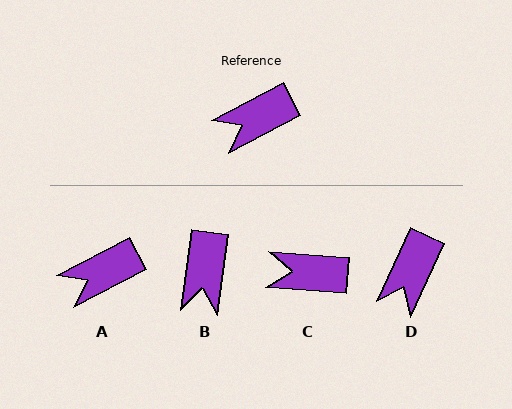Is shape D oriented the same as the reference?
No, it is off by about 38 degrees.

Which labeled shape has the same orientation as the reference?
A.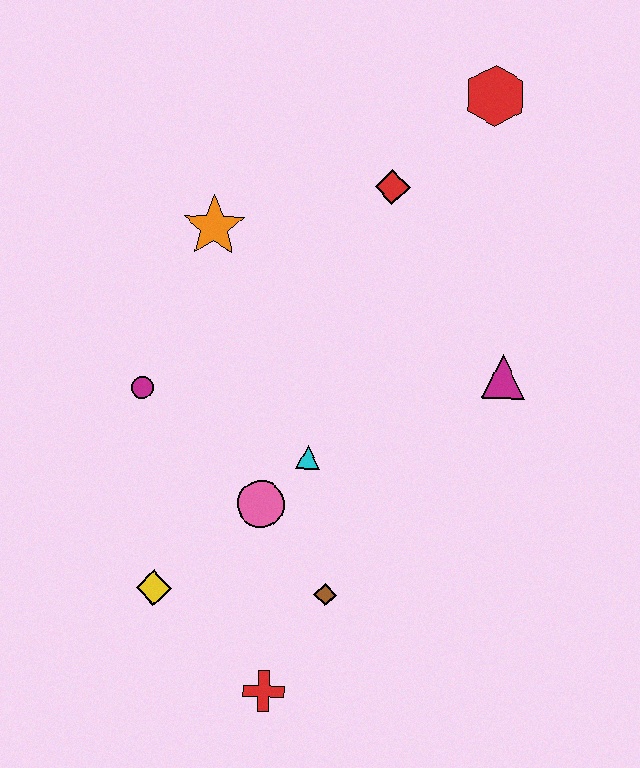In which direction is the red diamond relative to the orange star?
The red diamond is to the right of the orange star.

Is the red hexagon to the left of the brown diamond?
No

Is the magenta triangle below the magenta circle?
No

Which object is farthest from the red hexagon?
The red cross is farthest from the red hexagon.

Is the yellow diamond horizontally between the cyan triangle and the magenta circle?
Yes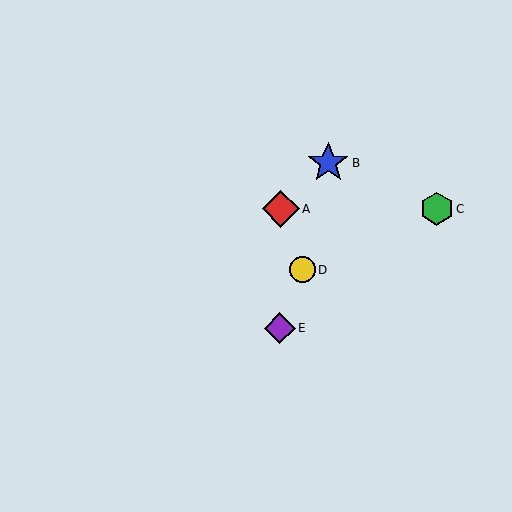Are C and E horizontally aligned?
No, C is at y≈209 and E is at y≈328.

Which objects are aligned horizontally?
Objects A, C are aligned horizontally.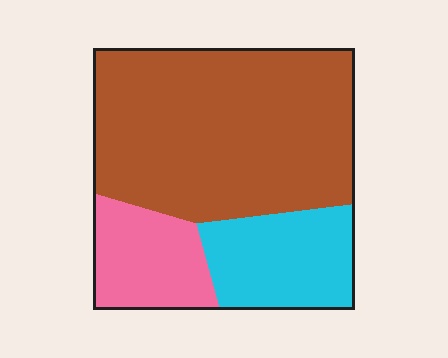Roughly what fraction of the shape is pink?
Pink covers roughly 15% of the shape.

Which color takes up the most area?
Brown, at roughly 60%.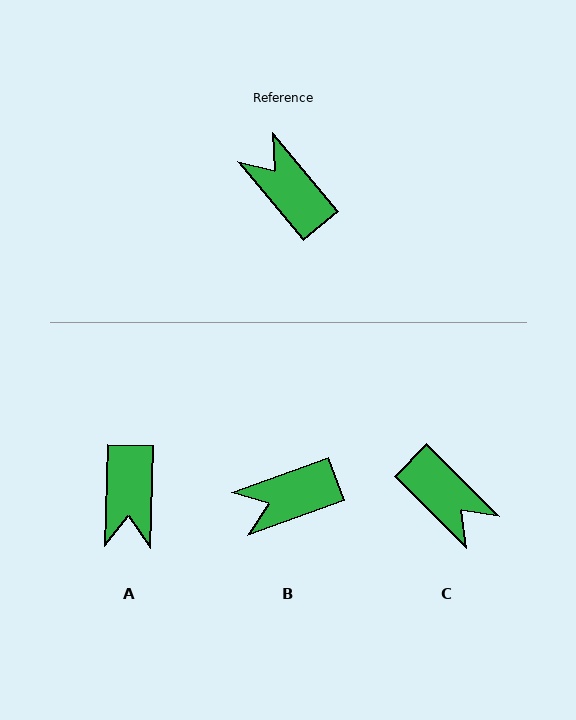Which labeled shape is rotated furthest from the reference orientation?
C, about 174 degrees away.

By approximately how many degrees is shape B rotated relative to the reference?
Approximately 70 degrees counter-clockwise.